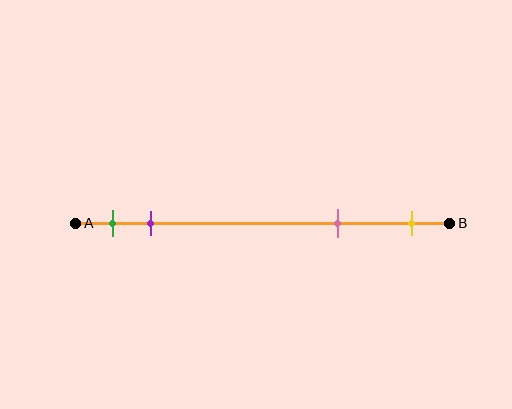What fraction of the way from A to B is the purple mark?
The purple mark is approximately 20% (0.2) of the way from A to B.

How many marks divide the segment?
There are 4 marks dividing the segment.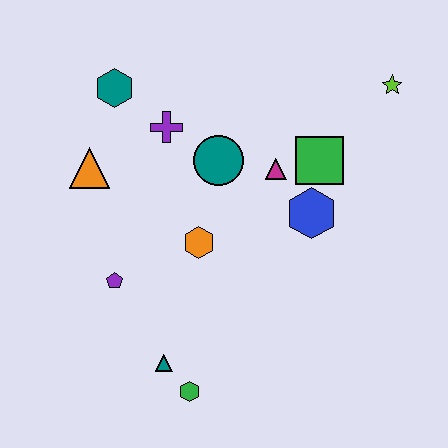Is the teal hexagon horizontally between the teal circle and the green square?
No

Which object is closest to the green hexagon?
The teal triangle is closest to the green hexagon.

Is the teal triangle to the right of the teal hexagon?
Yes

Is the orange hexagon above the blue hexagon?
No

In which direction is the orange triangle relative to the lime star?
The orange triangle is to the left of the lime star.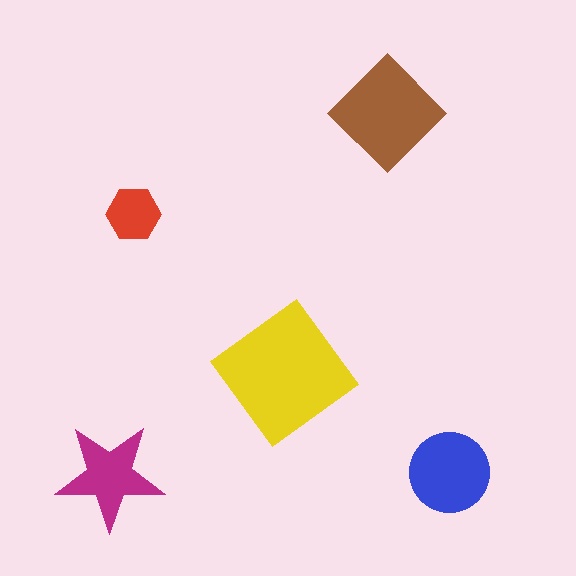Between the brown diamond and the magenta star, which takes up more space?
The brown diamond.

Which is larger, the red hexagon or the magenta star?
The magenta star.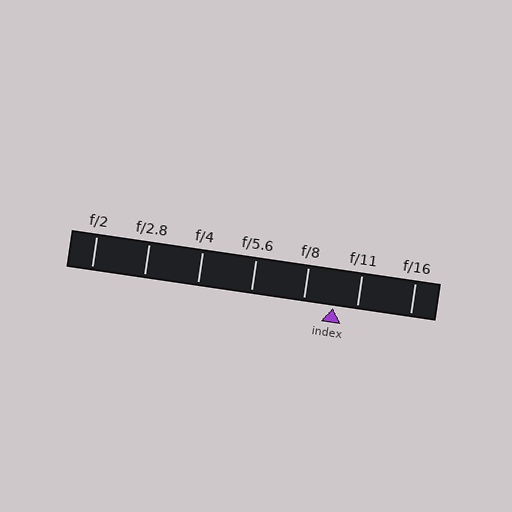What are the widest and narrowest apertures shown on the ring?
The widest aperture shown is f/2 and the narrowest is f/16.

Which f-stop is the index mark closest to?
The index mark is closest to f/11.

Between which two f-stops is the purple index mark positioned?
The index mark is between f/8 and f/11.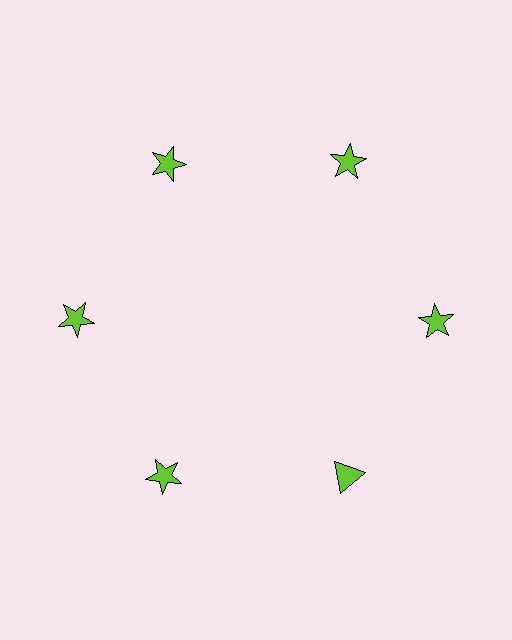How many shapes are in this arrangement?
There are 6 shapes arranged in a ring pattern.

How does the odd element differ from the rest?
It has a different shape: triangle instead of star.